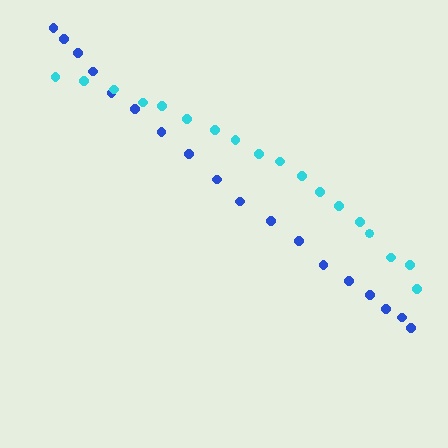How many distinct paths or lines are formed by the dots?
There are 2 distinct paths.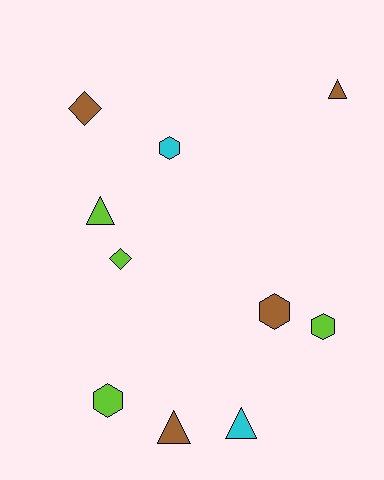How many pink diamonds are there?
There are no pink diamonds.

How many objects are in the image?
There are 10 objects.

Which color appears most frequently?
Brown, with 4 objects.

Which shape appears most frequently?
Triangle, with 4 objects.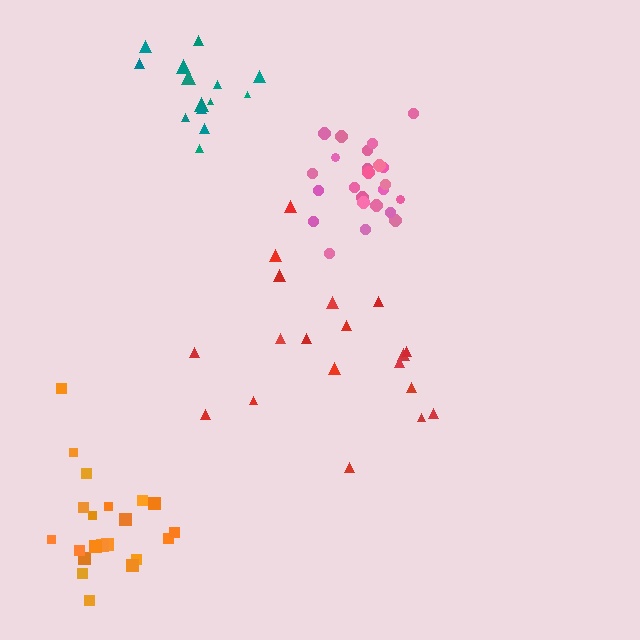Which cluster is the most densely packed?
Pink.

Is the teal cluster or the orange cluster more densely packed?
Teal.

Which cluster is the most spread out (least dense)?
Red.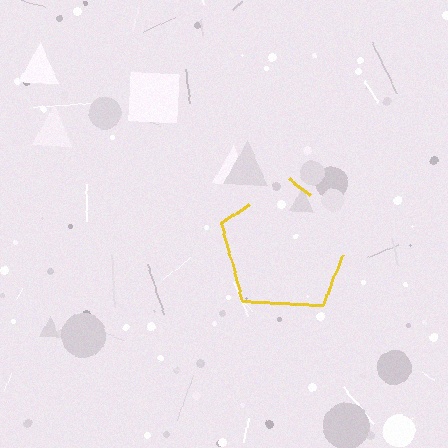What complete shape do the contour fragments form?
The contour fragments form a pentagon.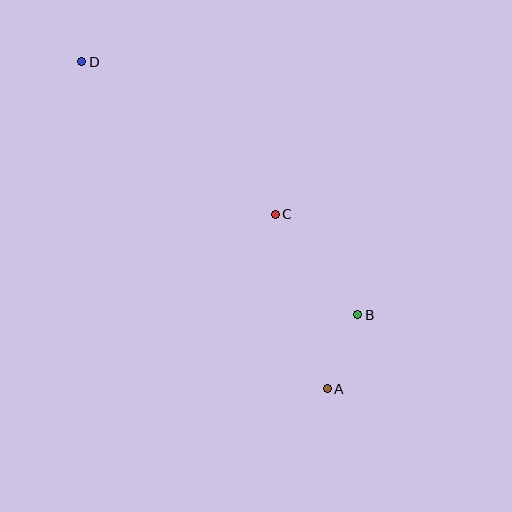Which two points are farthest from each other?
Points A and D are farthest from each other.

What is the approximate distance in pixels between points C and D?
The distance between C and D is approximately 246 pixels.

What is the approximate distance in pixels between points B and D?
The distance between B and D is approximately 374 pixels.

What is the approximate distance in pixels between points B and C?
The distance between B and C is approximately 130 pixels.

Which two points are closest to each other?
Points A and B are closest to each other.